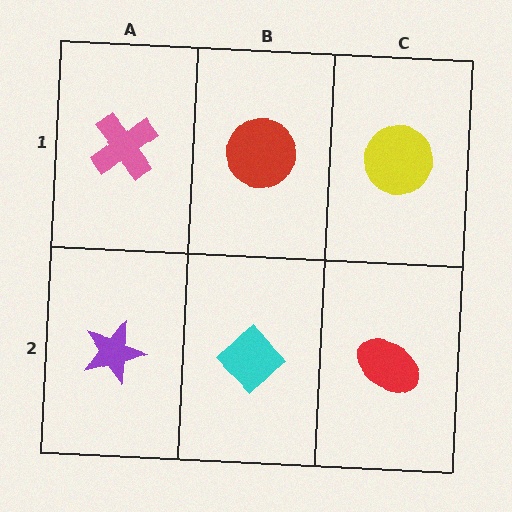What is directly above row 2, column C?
A yellow circle.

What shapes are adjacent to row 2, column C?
A yellow circle (row 1, column C), a cyan diamond (row 2, column B).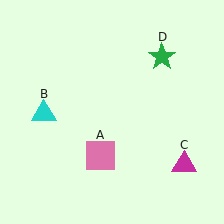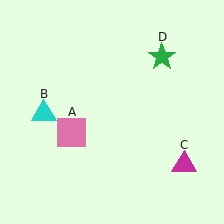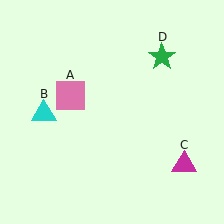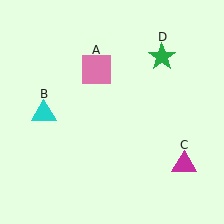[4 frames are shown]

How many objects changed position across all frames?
1 object changed position: pink square (object A).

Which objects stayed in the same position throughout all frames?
Cyan triangle (object B) and magenta triangle (object C) and green star (object D) remained stationary.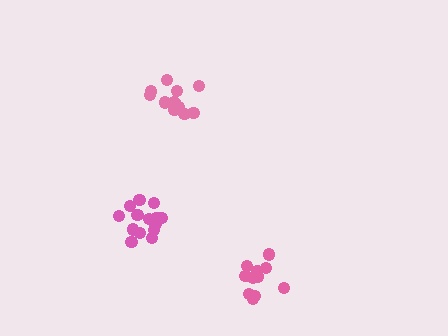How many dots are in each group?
Group 1: 14 dots, Group 2: 11 dots, Group 3: 12 dots (37 total).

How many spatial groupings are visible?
There are 3 spatial groupings.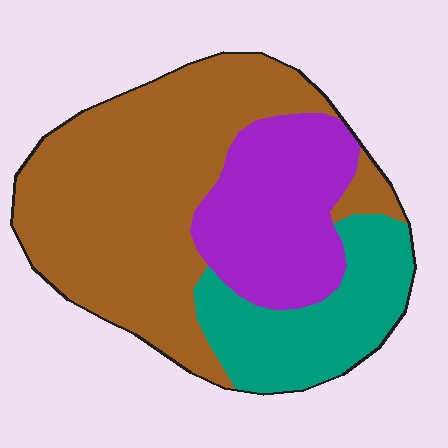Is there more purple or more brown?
Brown.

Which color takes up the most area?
Brown, at roughly 55%.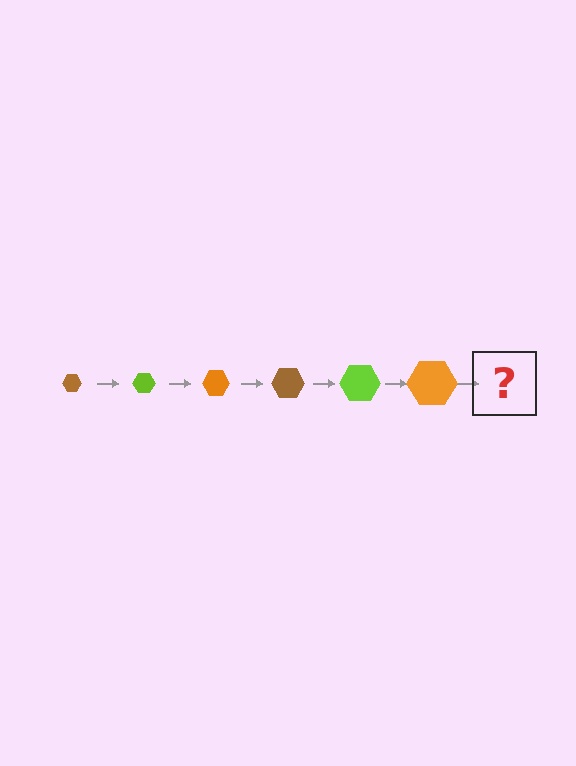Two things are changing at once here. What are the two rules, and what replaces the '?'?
The two rules are that the hexagon grows larger each step and the color cycles through brown, lime, and orange. The '?' should be a brown hexagon, larger than the previous one.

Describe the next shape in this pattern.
It should be a brown hexagon, larger than the previous one.